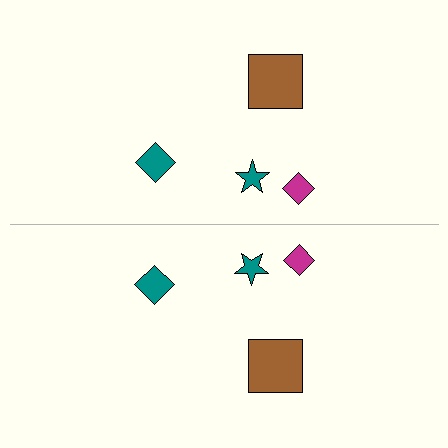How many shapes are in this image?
There are 8 shapes in this image.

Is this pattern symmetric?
Yes, this pattern has bilateral (reflection) symmetry.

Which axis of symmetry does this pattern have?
The pattern has a horizontal axis of symmetry running through the center of the image.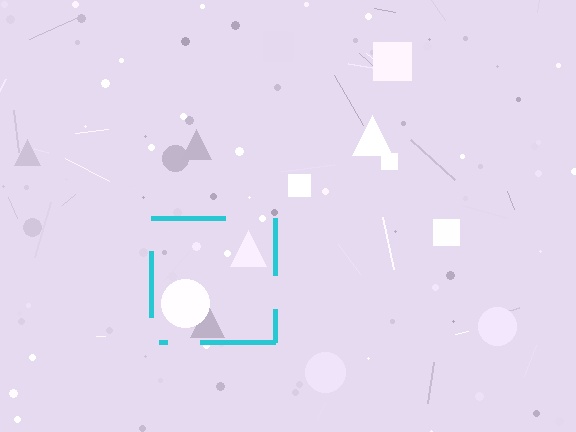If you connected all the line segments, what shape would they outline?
They would outline a square.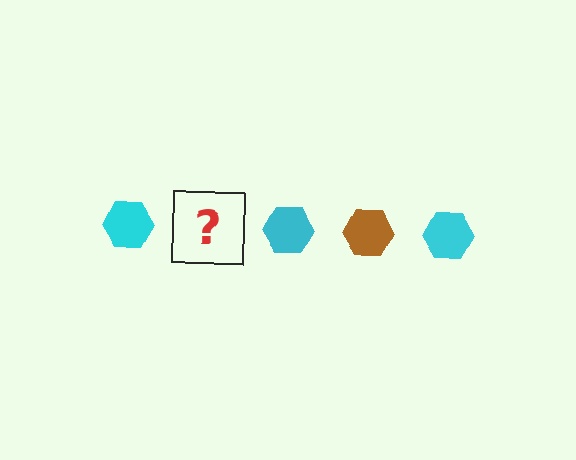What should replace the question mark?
The question mark should be replaced with a brown hexagon.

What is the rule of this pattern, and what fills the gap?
The rule is that the pattern cycles through cyan, brown hexagons. The gap should be filled with a brown hexagon.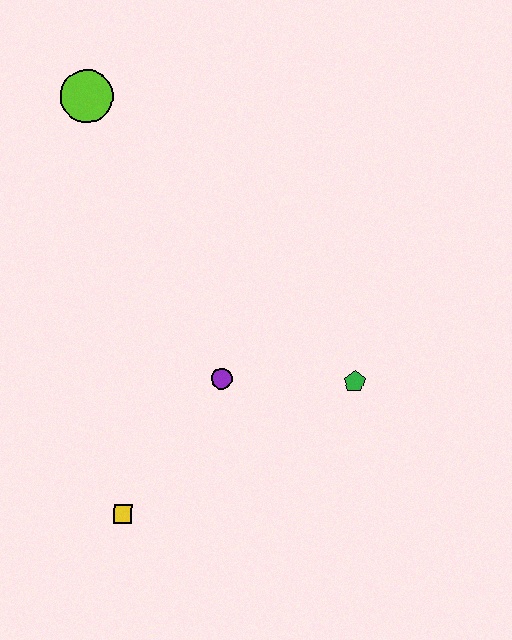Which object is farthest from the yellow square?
The lime circle is farthest from the yellow square.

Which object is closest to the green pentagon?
The purple circle is closest to the green pentagon.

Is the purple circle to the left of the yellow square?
No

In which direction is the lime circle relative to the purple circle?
The lime circle is above the purple circle.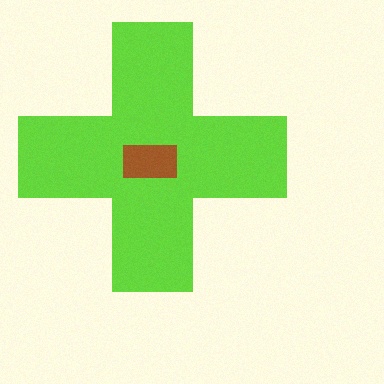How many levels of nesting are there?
2.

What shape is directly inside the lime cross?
The brown rectangle.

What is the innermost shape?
The brown rectangle.